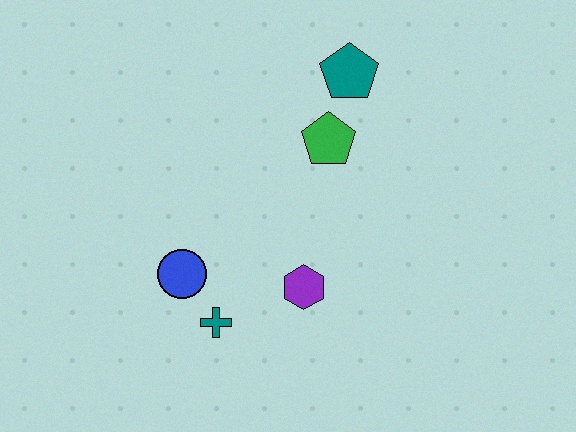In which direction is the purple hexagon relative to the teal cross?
The purple hexagon is to the right of the teal cross.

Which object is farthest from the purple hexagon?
The teal pentagon is farthest from the purple hexagon.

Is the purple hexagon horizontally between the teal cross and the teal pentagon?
Yes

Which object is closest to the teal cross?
The blue circle is closest to the teal cross.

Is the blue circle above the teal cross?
Yes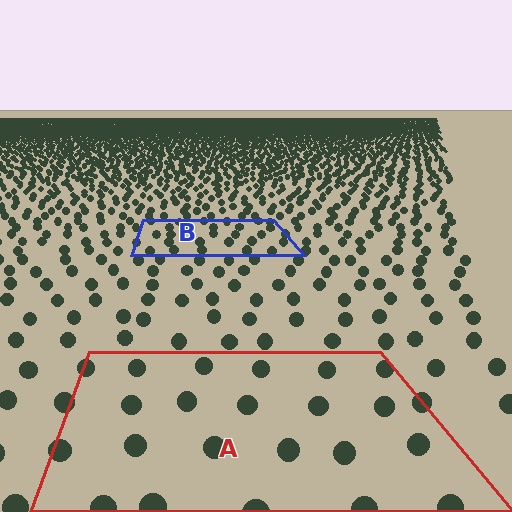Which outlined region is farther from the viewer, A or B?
Region B is farther from the viewer — the texture elements inside it appear smaller and more densely packed.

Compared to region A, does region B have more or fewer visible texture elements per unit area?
Region B has more texture elements per unit area — they are packed more densely because it is farther away.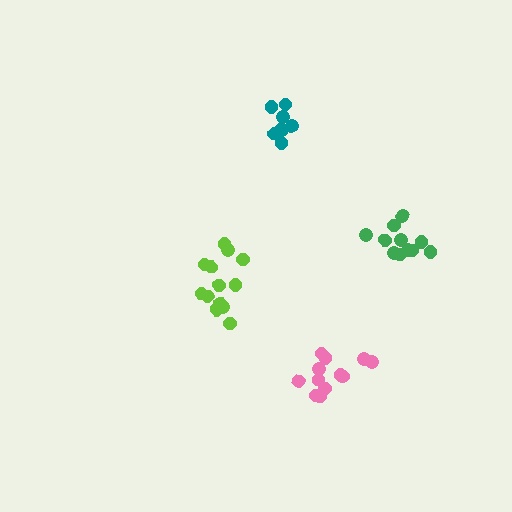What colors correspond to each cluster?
The clusters are colored: lime, pink, teal, green.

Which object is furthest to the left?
The lime cluster is leftmost.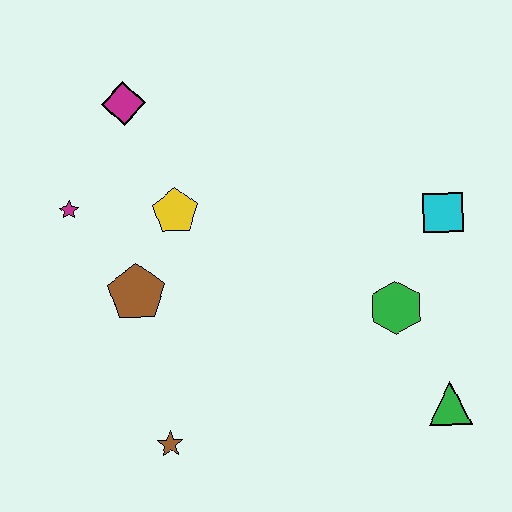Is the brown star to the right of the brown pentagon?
Yes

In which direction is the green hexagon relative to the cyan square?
The green hexagon is below the cyan square.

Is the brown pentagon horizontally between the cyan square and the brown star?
No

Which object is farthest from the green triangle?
The magenta diamond is farthest from the green triangle.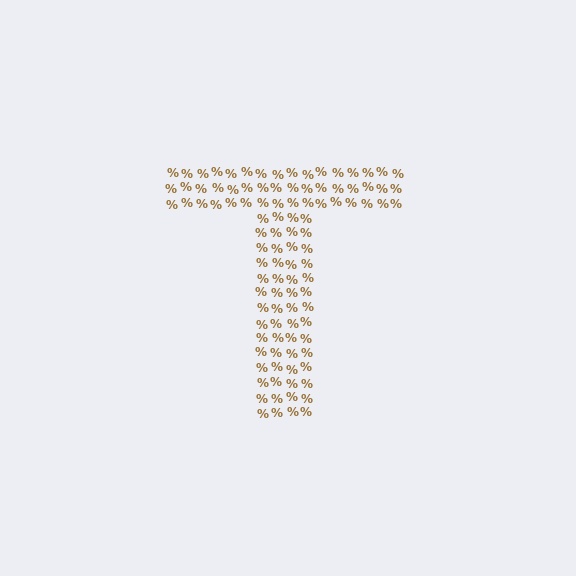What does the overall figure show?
The overall figure shows the letter T.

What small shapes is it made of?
It is made of small percent signs.